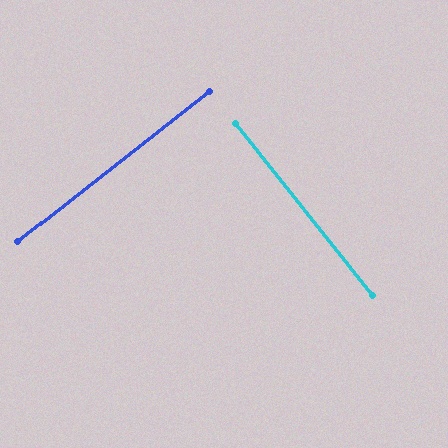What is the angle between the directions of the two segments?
Approximately 89 degrees.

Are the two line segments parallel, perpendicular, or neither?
Perpendicular — they meet at approximately 89°.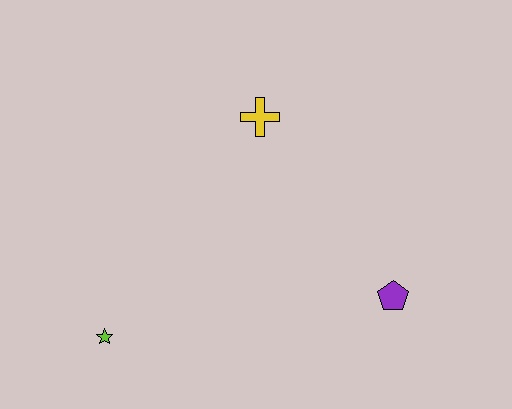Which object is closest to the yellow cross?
The purple pentagon is closest to the yellow cross.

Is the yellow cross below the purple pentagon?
No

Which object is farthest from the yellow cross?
The lime star is farthest from the yellow cross.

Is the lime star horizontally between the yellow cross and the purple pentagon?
No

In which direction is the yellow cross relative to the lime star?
The yellow cross is above the lime star.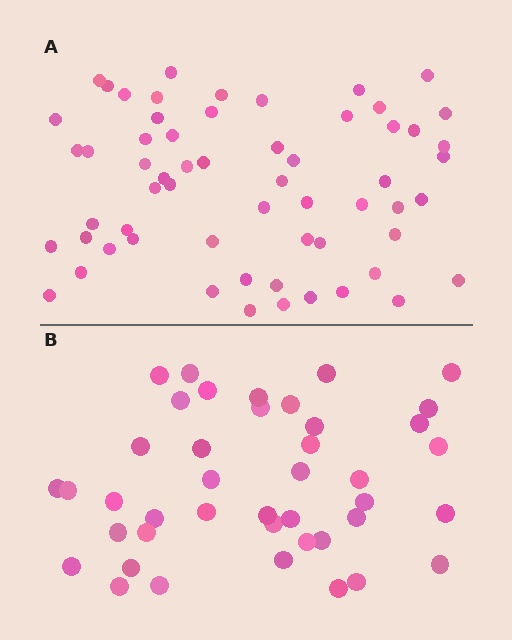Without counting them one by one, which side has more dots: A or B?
Region A (the top region) has more dots.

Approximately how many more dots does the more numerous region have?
Region A has approximately 20 more dots than region B.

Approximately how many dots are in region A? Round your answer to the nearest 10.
About 60 dots.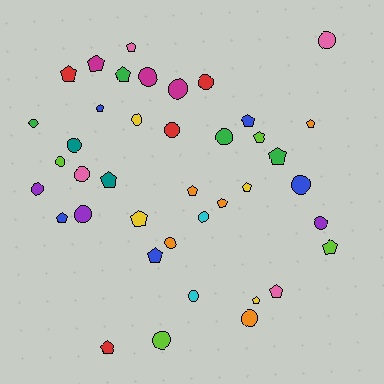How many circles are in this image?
There are 20 circles.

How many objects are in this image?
There are 40 objects.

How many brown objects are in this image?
There are no brown objects.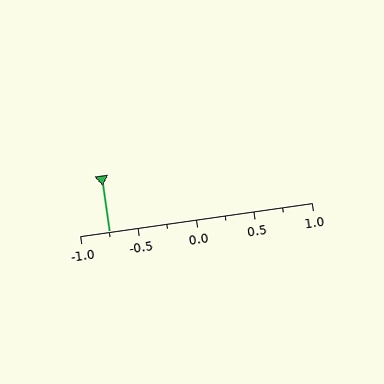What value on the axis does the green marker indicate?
The marker indicates approximately -0.75.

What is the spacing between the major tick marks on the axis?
The major ticks are spaced 0.5 apart.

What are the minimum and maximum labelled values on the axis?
The axis runs from -1.0 to 1.0.